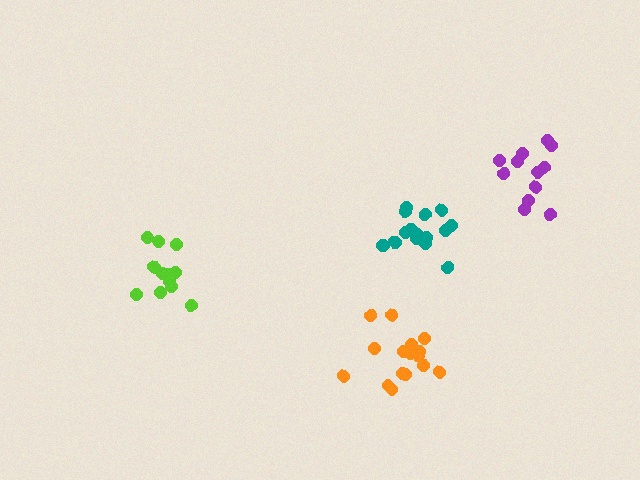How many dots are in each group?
Group 1: 16 dots, Group 2: 12 dots, Group 3: 12 dots, Group 4: 16 dots (56 total).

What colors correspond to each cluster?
The clusters are colored: teal, lime, purple, orange.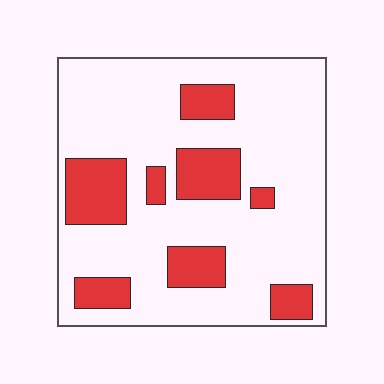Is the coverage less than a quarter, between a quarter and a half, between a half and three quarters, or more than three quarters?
Less than a quarter.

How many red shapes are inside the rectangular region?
8.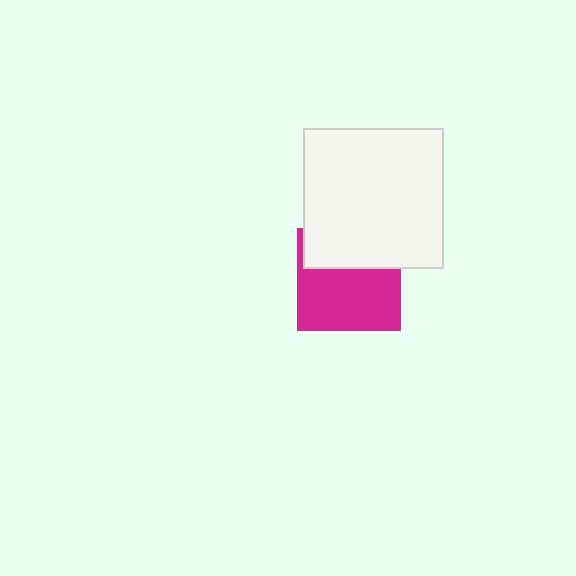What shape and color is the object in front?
The object in front is a white square.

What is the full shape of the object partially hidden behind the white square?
The partially hidden object is a magenta square.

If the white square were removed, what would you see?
You would see the complete magenta square.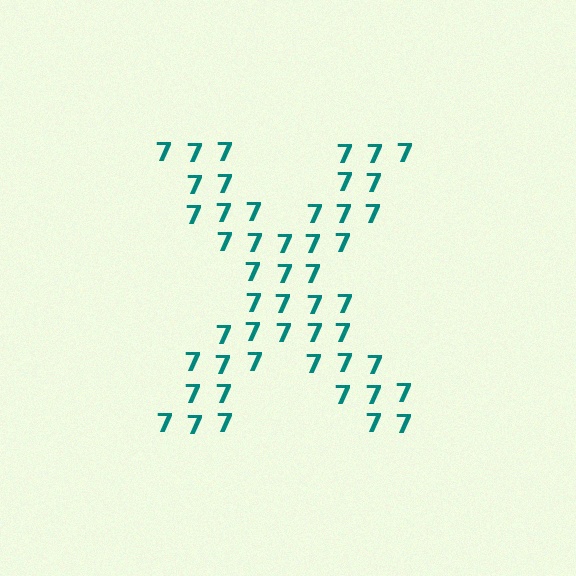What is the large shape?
The large shape is the letter X.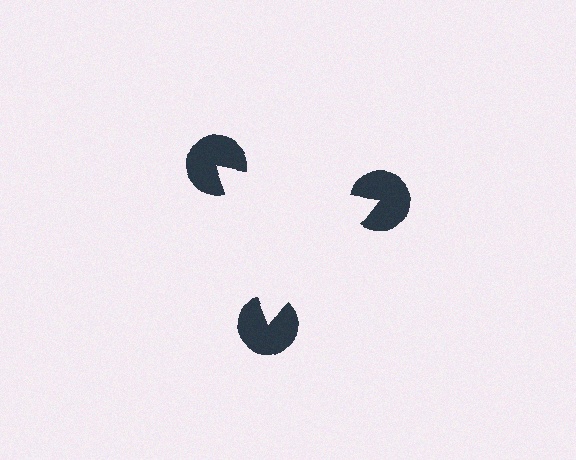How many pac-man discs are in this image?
There are 3 — one at each vertex of the illusory triangle.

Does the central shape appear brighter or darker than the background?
It typically appears slightly brighter than the background, even though no actual brightness change is drawn.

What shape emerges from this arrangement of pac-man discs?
An illusory triangle — its edges are inferred from the aligned wedge cuts in the pac-man discs, not physically drawn.